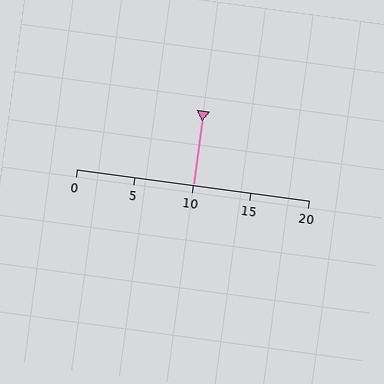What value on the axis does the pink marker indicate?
The marker indicates approximately 10.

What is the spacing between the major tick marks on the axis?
The major ticks are spaced 5 apart.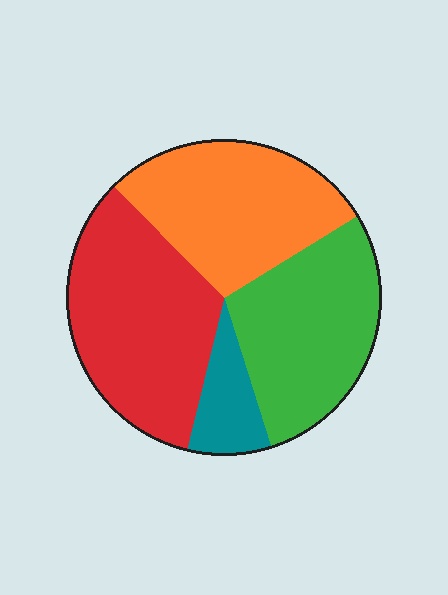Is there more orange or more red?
Red.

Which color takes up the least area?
Teal, at roughly 10%.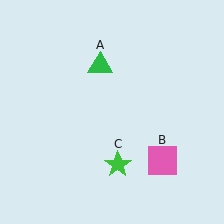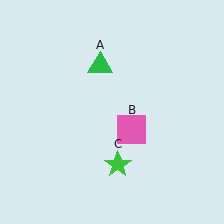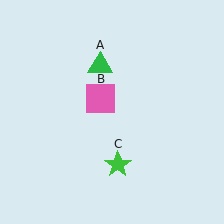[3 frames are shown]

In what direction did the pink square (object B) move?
The pink square (object B) moved up and to the left.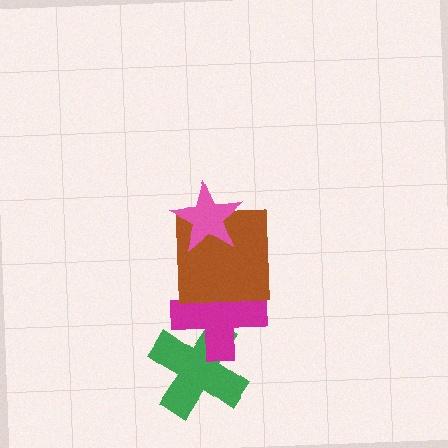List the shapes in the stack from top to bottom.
From top to bottom: the pink star, the brown square, the magenta cross, the green cross.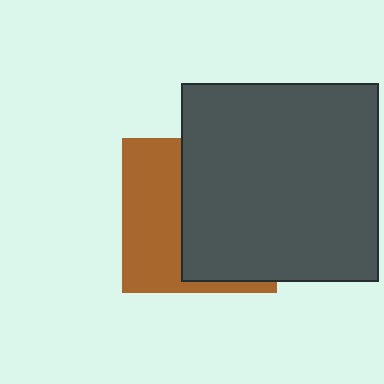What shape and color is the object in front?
The object in front is a dark gray square.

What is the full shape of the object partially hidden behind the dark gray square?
The partially hidden object is a brown square.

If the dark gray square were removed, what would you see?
You would see the complete brown square.